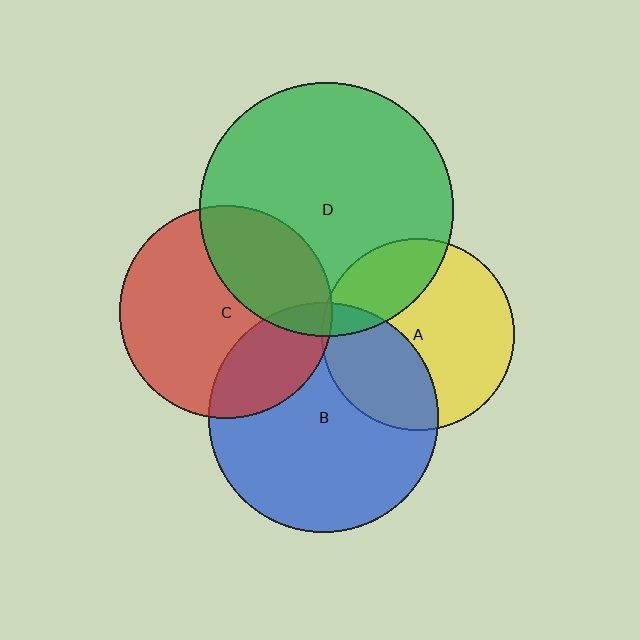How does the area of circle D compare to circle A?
Approximately 1.7 times.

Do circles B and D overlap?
Yes.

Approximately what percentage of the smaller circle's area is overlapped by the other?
Approximately 5%.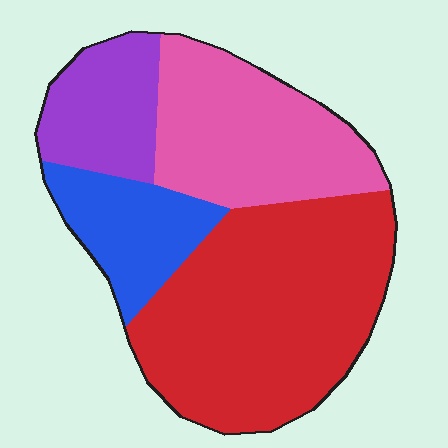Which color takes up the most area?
Red, at roughly 45%.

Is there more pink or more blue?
Pink.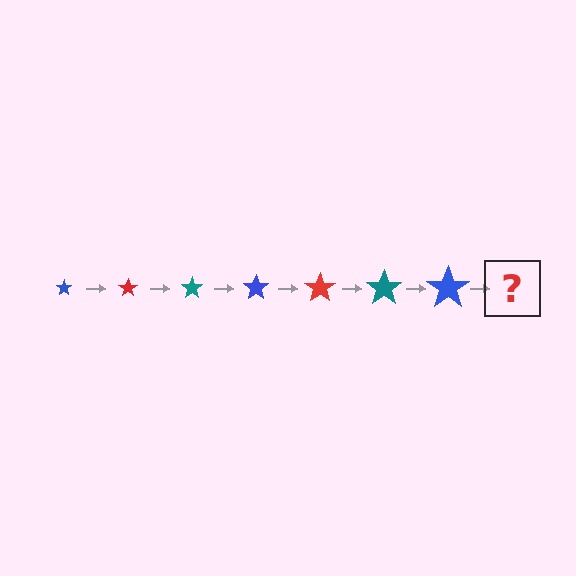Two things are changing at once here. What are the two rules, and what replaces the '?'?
The two rules are that the star grows larger each step and the color cycles through blue, red, and teal. The '?' should be a red star, larger than the previous one.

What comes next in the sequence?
The next element should be a red star, larger than the previous one.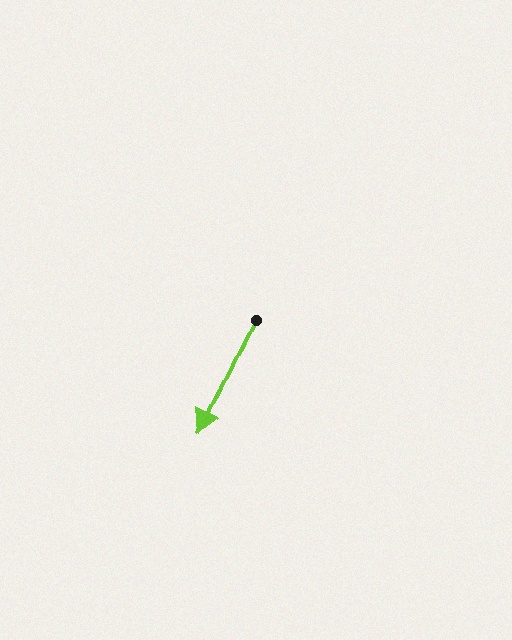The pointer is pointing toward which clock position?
Roughly 7 o'clock.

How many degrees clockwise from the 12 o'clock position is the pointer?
Approximately 205 degrees.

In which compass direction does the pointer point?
Southwest.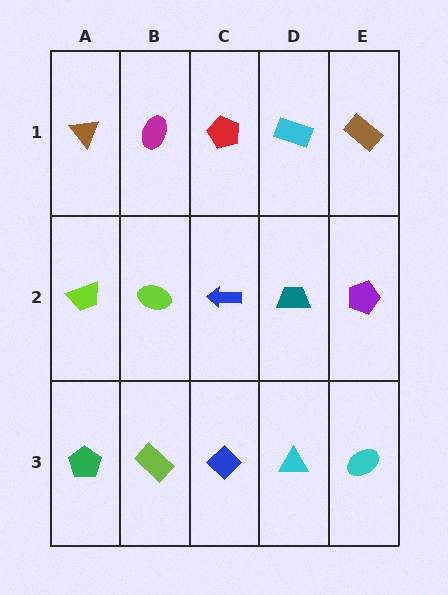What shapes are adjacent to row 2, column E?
A brown rectangle (row 1, column E), a cyan ellipse (row 3, column E), a teal trapezoid (row 2, column D).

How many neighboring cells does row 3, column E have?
2.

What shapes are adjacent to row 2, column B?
A magenta ellipse (row 1, column B), a lime rectangle (row 3, column B), a lime trapezoid (row 2, column A), a blue arrow (row 2, column C).